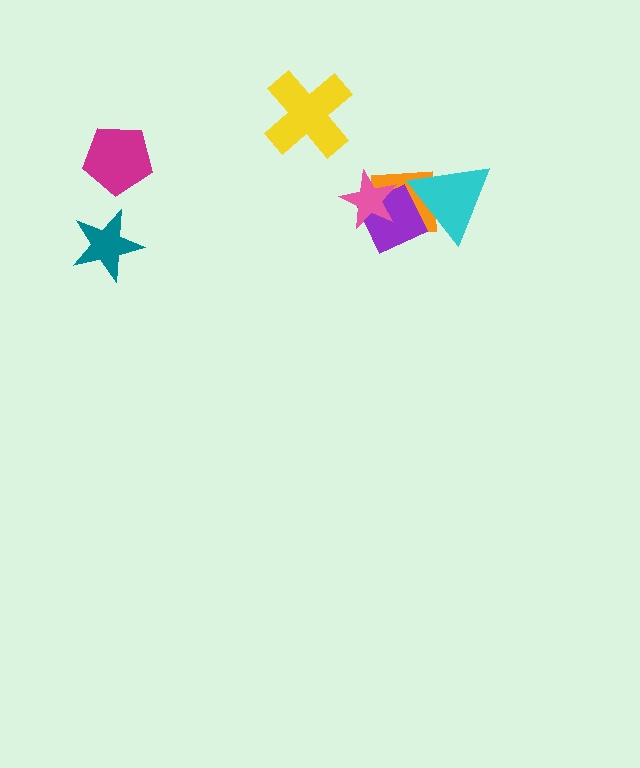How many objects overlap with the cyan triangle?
2 objects overlap with the cyan triangle.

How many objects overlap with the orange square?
3 objects overlap with the orange square.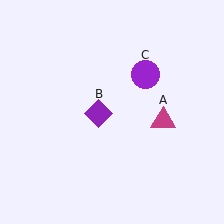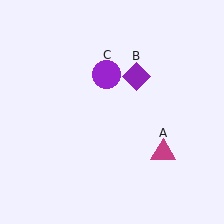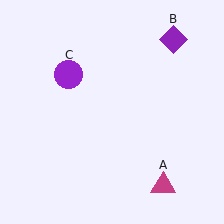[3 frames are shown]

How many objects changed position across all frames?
3 objects changed position: magenta triangle (object A), purple diamond (object B), purple circle (object C).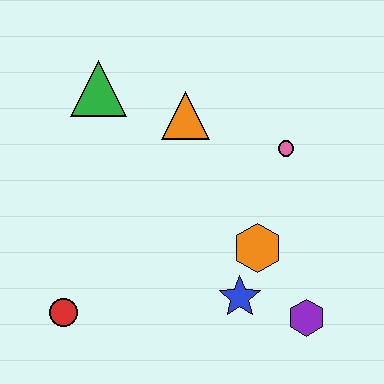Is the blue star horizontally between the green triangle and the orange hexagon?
Yes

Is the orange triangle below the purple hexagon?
No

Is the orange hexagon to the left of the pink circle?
Yes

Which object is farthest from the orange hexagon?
The green triangle is farthest from the orange hexagon.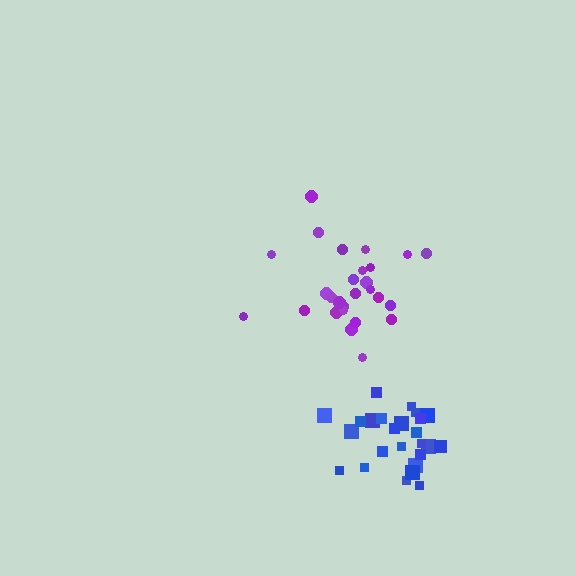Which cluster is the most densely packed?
Blue.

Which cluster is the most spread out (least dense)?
Purple.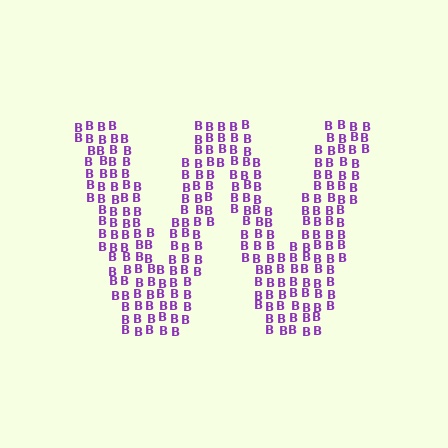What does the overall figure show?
The overall figure shows the letter W.